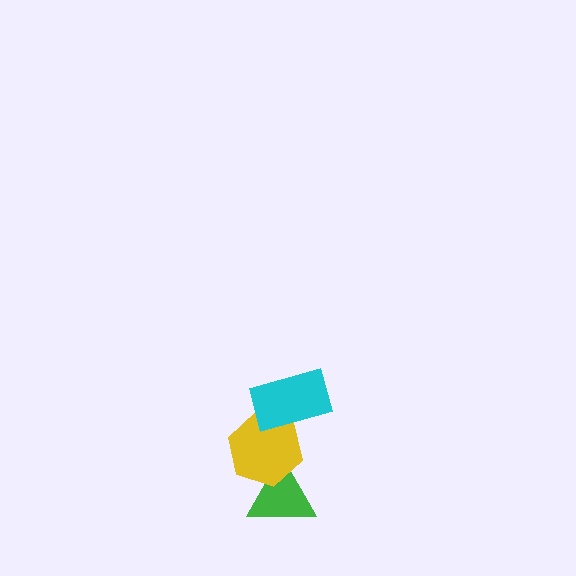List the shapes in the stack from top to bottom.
From top to bottom: the cyan rectangle, the yellow hexagon, the green triangle.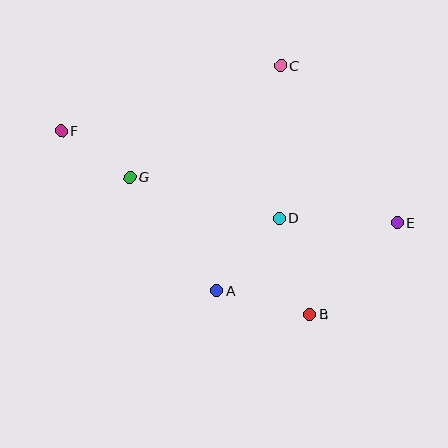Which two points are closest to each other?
Points F and G are closest to each other.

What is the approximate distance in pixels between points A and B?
The distance between A and B is approximately 96 pixels.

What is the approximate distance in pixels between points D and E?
The distance between D and E is approximately 118 pixels.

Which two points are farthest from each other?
Points E and F are farthest from each other.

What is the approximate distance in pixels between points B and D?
The distance between B and D is approximately 101 pixels.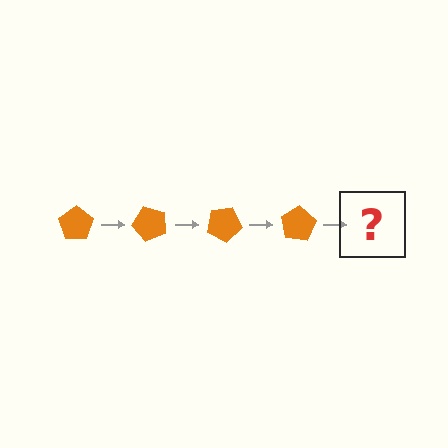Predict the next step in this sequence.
The next step is an orange pentagon rotated 200 degrees.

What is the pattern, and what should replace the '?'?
The pattern is that the pentagon rotates 50 degrees each step. The '?' should be an orange pentagon rotated 200 degrees.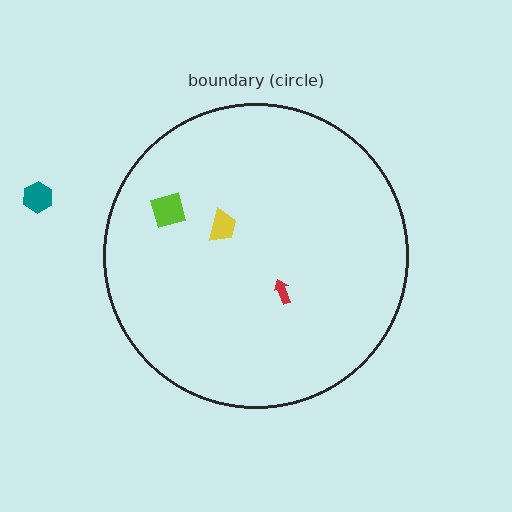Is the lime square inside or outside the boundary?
Inside.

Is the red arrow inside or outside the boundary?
Inside.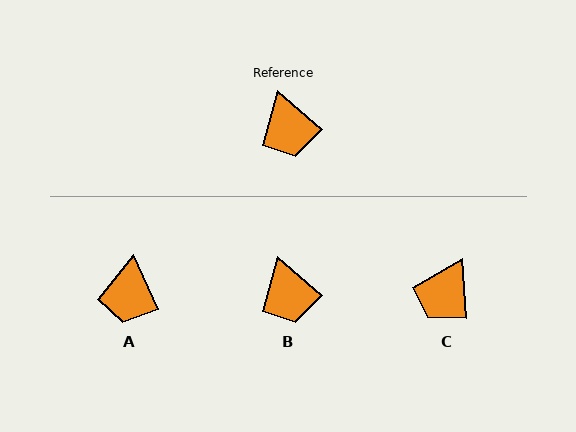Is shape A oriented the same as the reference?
No, it is off by about 24 degrees.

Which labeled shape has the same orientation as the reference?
B.